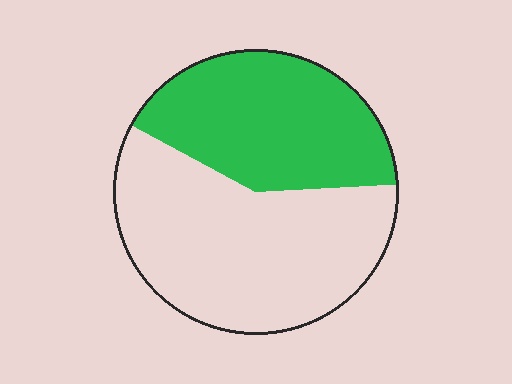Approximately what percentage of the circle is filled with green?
Approximately 40%.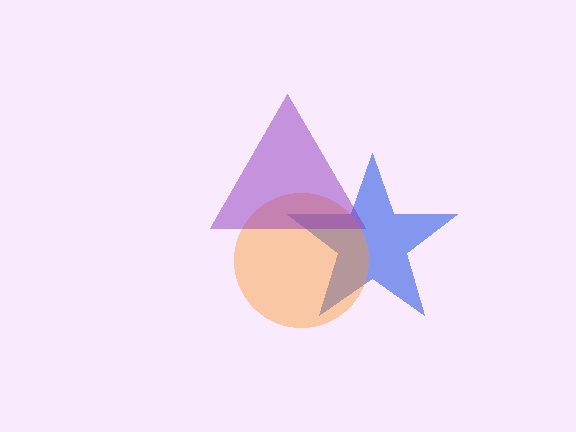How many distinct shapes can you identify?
There are 3 distinct shapes: a blue star, an orange circle, a purple triangle.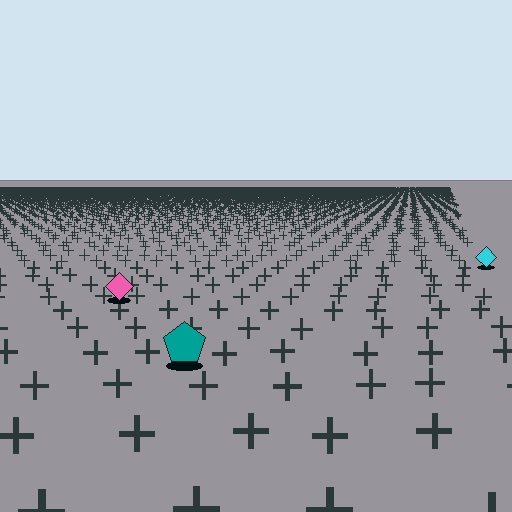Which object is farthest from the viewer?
The cyan diamond is farthest from the viewer. It appears smaller and the ground texture around it is denser.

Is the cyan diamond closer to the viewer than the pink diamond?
No. The pink diamond is closer — you can tell from the texture gradient: the ground texture is coarser near it.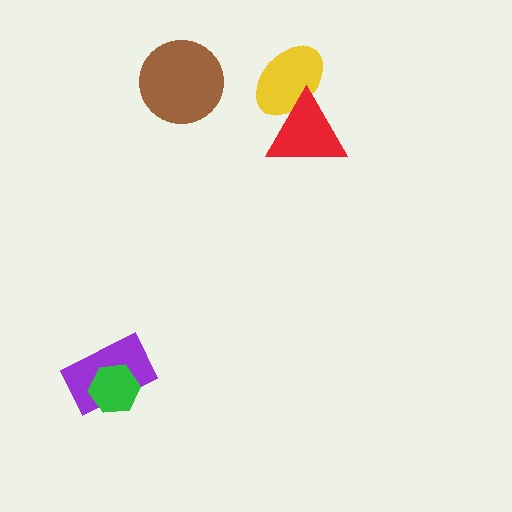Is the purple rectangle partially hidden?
Yes, it is partially covered by another shape.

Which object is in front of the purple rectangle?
The green hexagon is in front of the purple rectangle.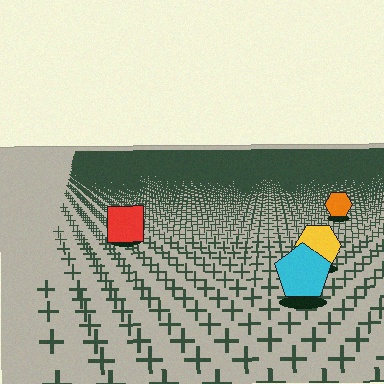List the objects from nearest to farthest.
From nearest to farthest: the cyan pentagon, the yellow hexagon, the red square, the orange hexagon.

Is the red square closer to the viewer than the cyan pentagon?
No. The cyan pentagon is closer — you can tell from the texture gradient: the ground texture is coarser near it.